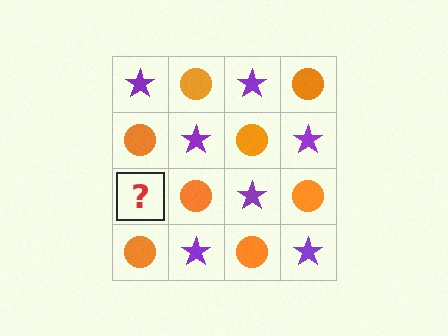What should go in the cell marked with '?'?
The missing cell should contain a purple star.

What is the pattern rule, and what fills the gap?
The rule is that it alternates purple star and orange circle in a checkerboard pattern. The gap should be filled with a purple star.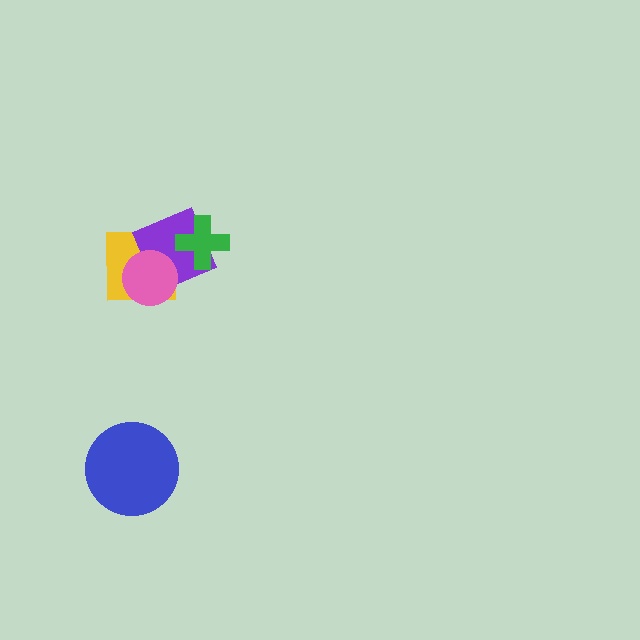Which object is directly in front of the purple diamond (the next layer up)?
The green cross is directly in front of the purple diamond.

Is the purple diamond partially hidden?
Yes, it is partially covered by another shape.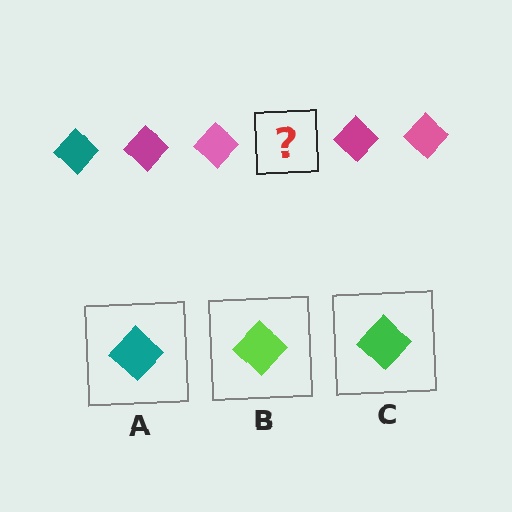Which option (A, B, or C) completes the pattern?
A.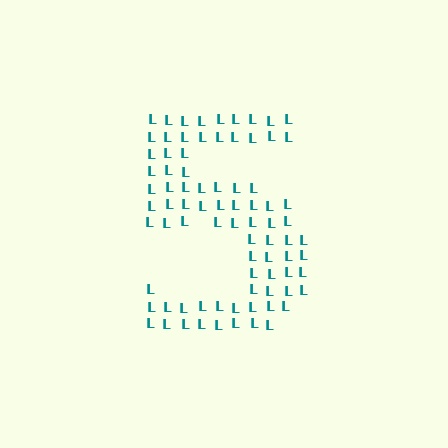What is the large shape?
The large shape is the digit 5.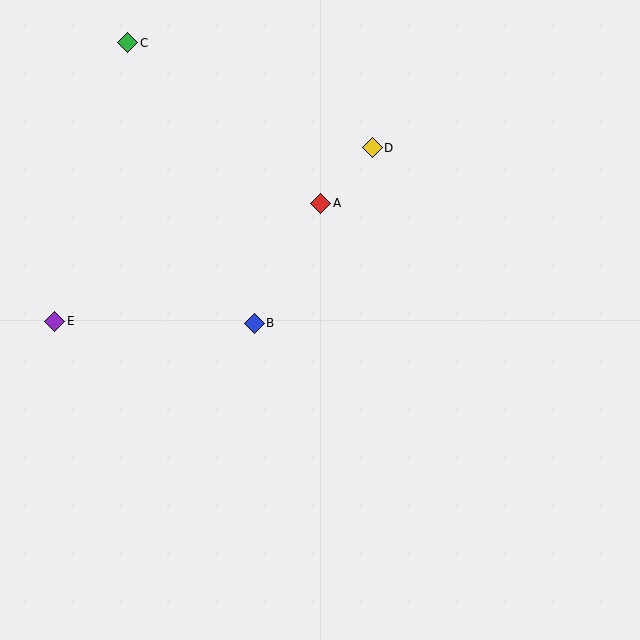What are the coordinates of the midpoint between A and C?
The midpoint between A and C is at (224, 123).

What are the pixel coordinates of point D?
Point D is at (372, 148).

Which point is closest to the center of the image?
Point B at (254, 323) is closest to the center.